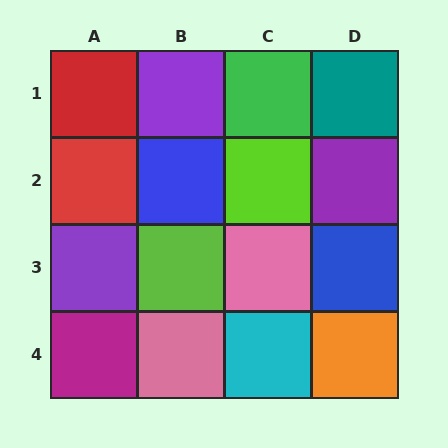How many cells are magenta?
1 cell is magenta.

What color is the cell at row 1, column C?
Green.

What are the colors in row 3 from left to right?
Purple, lime, pink, blue.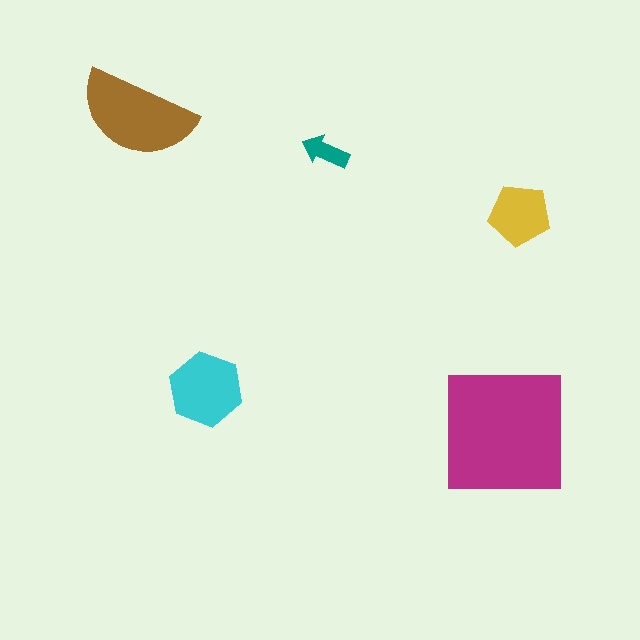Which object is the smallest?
The teal arrow.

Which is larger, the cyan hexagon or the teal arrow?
The cyan hexagon.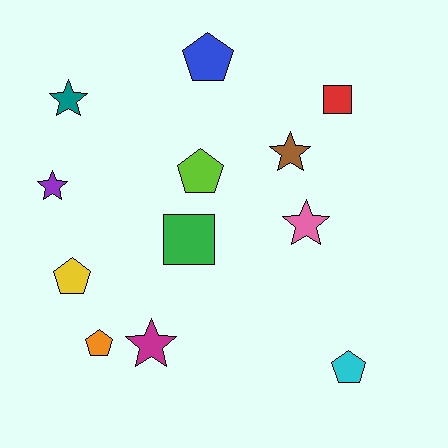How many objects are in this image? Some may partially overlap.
There are 12 objects.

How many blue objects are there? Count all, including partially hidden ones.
There is 1 blue object.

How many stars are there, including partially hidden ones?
There are 5 stars.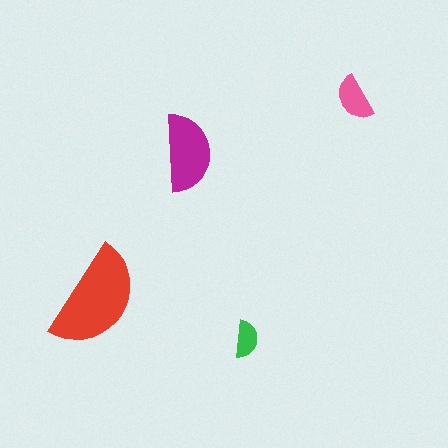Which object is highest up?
The pink semicircle is topmost.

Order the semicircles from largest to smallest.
the red one, the magenta one, the pink one, the green one.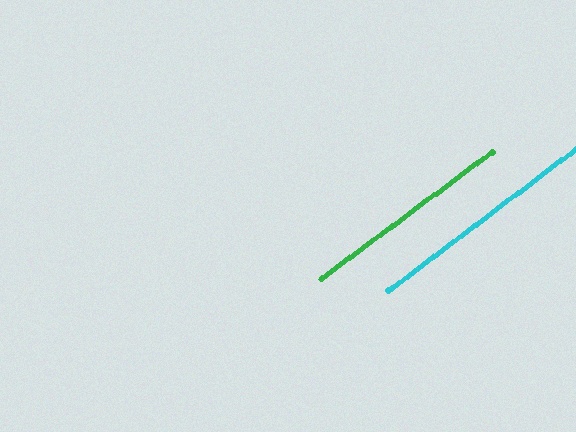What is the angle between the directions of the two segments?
Approximately 0 degrees.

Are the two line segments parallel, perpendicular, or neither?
Parallel — their directions differ by only 0.3°.